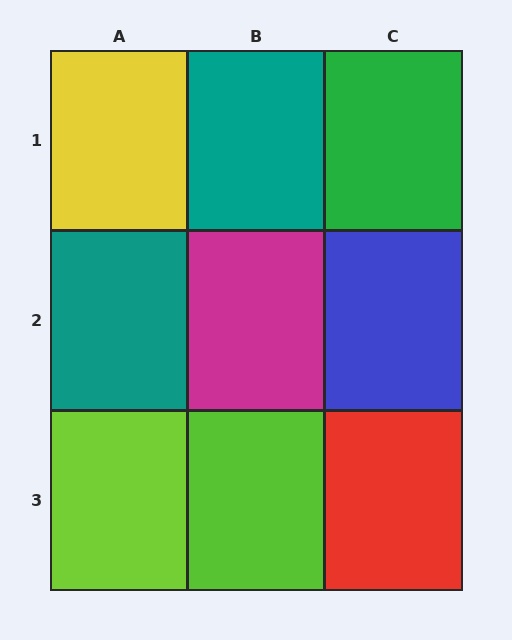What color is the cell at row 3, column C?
Red.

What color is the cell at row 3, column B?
Lime.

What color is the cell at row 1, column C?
Green.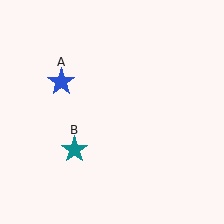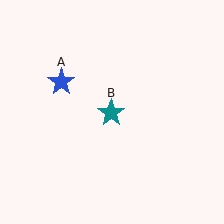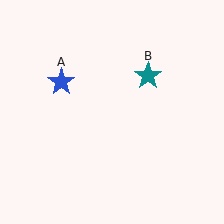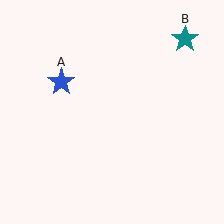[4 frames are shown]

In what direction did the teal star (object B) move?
The teal star (object B) moved up and to the right.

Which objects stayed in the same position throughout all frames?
Blue star (object A) remained stationary.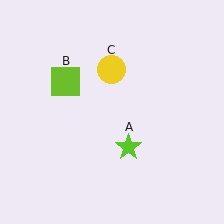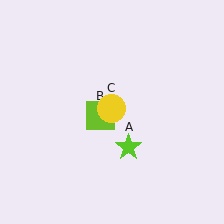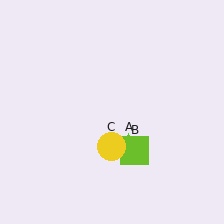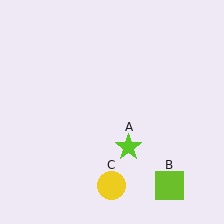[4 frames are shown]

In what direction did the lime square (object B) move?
The lime square (object B) moved down and to the right.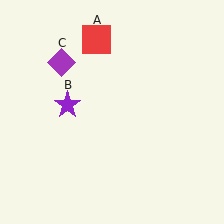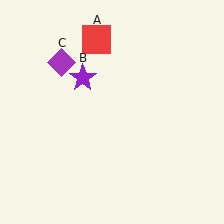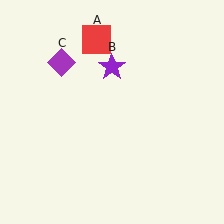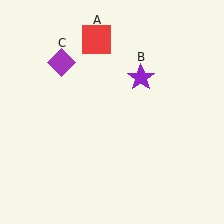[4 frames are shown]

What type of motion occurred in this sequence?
The purple star (object B) rotated clockwise around the center of the scene.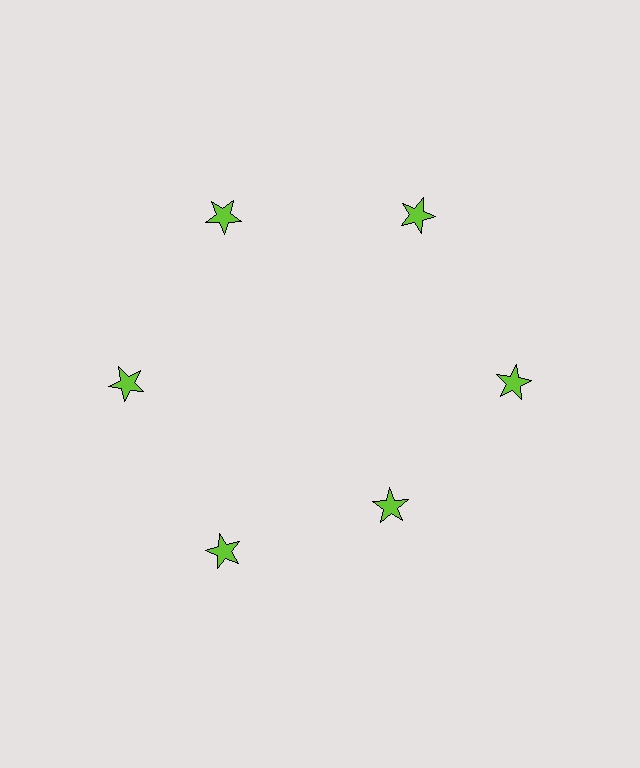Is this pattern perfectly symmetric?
No. The 6 lime stars are arranged in a ring, but one element near the 5 o'clock position is pulled inward toward the center, breaking the 6-fold rotational symmetry.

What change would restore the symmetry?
The symmetry would be restored by moving it outward, back onto the ring so that all 6 stars sit at equal angles and equal distance from the center.